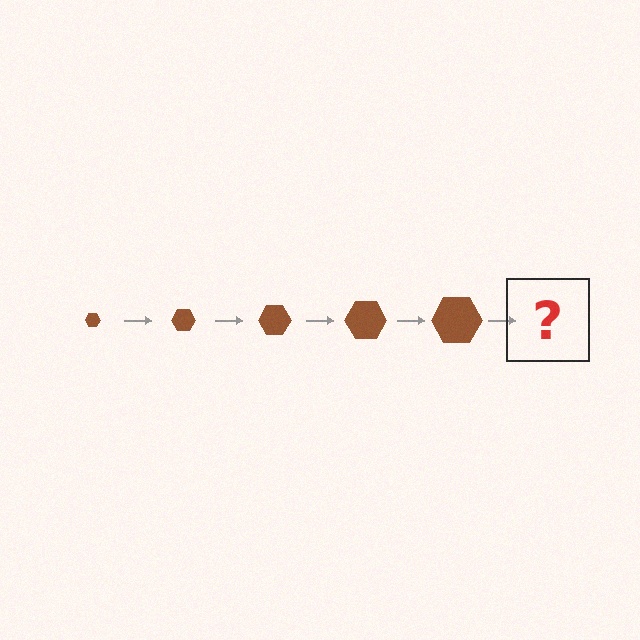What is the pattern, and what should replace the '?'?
The pattern is that the hexagon gets progressively larger each step. The '?' should be a brown hexagon, larger than the previous one.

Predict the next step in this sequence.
The next step is a brown hexagon, larger than the previous one.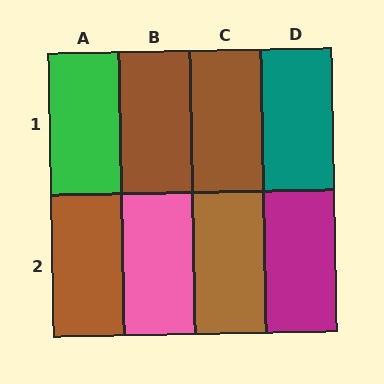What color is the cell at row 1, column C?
Brown.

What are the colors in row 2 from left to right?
Brown, pink, brown, magenta.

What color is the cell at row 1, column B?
Brown.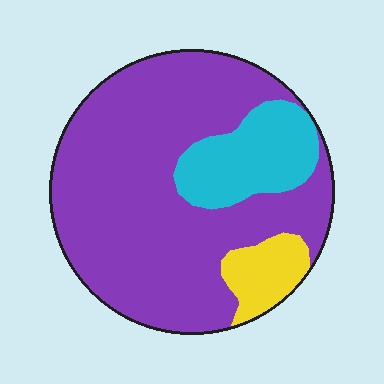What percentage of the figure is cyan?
Cyan takes up about one sixth (1/6) of the figure.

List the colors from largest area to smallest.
From largest to smallest: purple, cyan, yellow.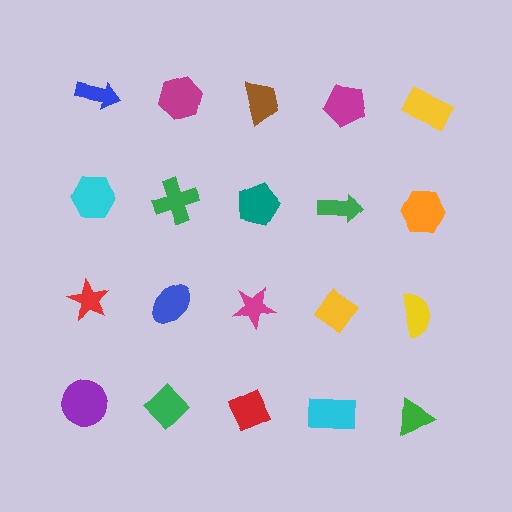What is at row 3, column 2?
A blue ellipse.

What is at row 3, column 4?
A yellow diamond.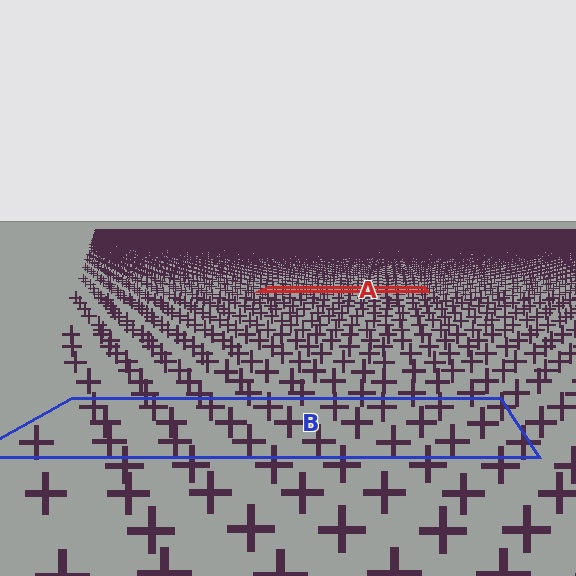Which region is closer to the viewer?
Region B is closer. The texture elements there are larger and more spread out.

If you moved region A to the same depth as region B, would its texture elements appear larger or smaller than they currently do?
They would appear larger. At a closer depth, the same texture elements are projected at a bigger on-screen size.